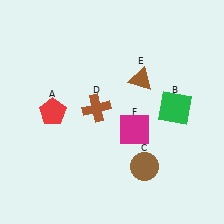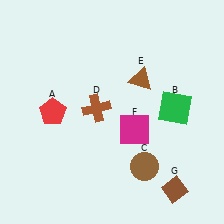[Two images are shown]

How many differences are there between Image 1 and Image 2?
There is 1 difference between the two images.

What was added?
A brown diamond (G) was added in Image 2.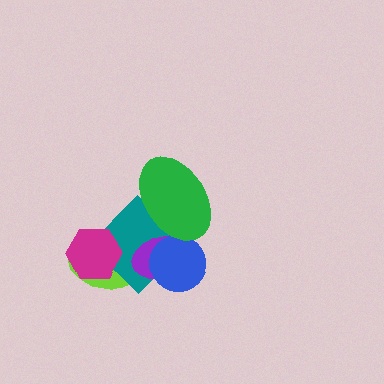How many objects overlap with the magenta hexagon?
2 objects overlap with the magenta hexagon.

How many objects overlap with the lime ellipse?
3 objects overlap with the lime ellipse.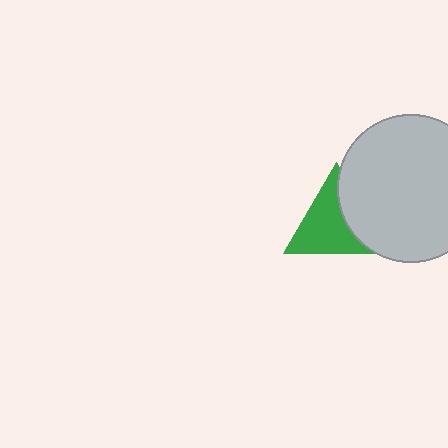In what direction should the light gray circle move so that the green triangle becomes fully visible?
The light gray circle should move right. That is the shortest direction to clear the overlap and leave the green triangle fully visible.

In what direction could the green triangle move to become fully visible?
The green triangle could move left. That would shift it out from behind the light gray circle entirely.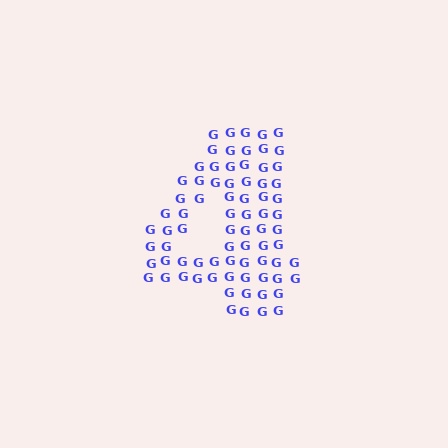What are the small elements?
The small elements are letter G's.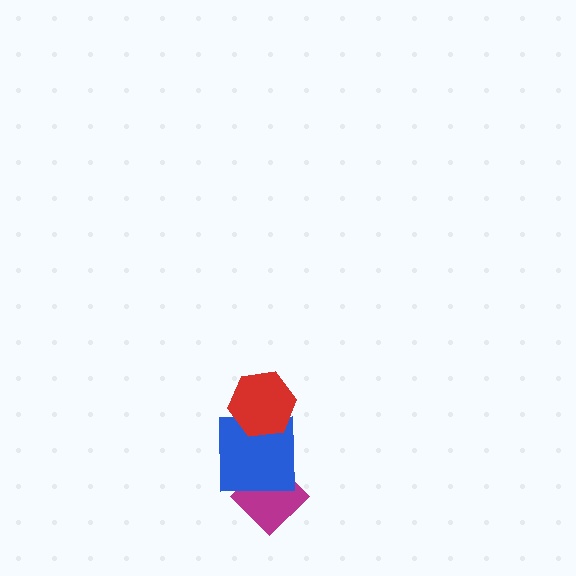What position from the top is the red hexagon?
The red hexagon is 1st from the top.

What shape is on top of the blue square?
The red hexagon is on top of the blue square.